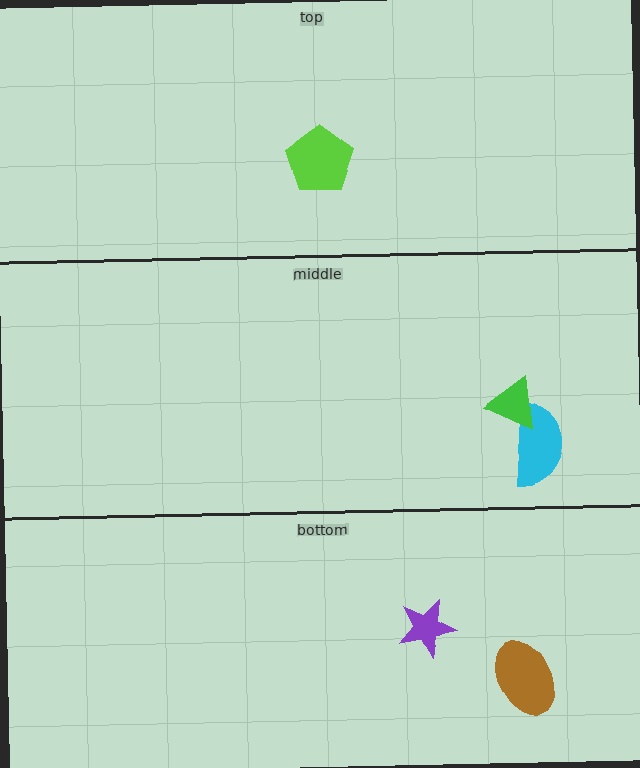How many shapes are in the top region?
1.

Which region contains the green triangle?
The middle region.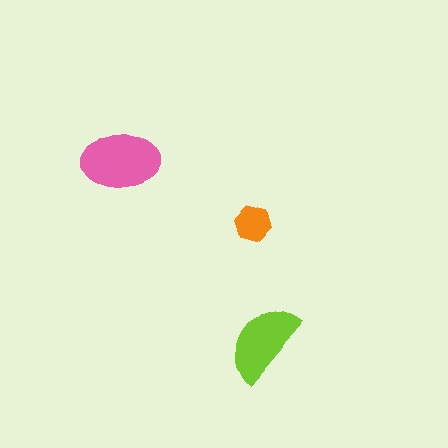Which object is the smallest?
The orange hexagon.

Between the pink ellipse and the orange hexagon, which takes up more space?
The pink ellipse.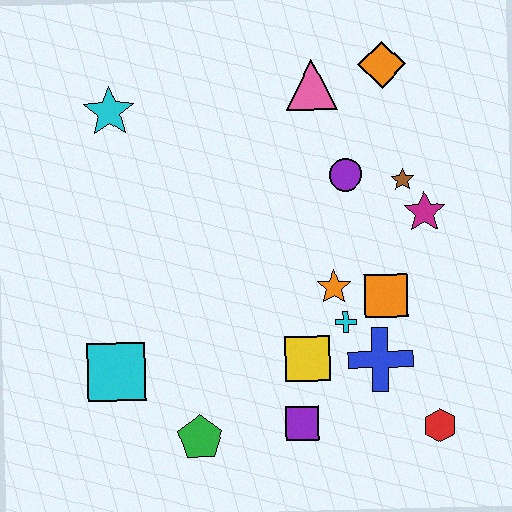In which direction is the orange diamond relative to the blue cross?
The orange diamond is above the blue cross.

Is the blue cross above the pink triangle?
No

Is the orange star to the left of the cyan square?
No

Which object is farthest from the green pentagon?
The orange diamond is farthest from the green pentagon.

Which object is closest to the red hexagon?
The blue cross is closest to the red hexagon.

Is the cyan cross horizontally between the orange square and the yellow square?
Yes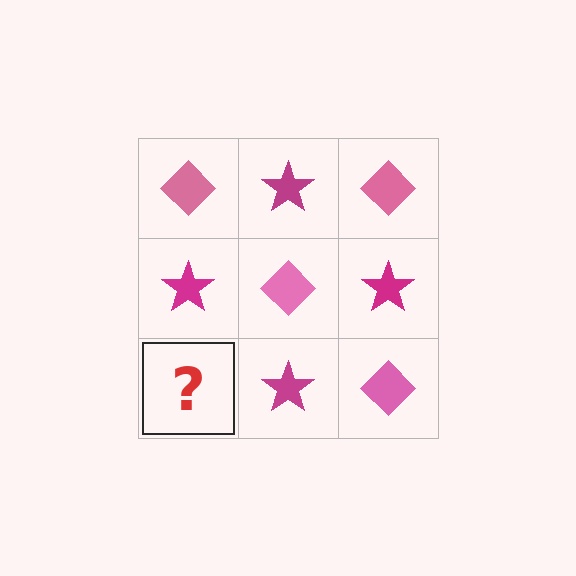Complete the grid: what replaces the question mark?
The question mark should be replaced with a pink diamond.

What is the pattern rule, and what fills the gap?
The rule is that it alternates pink diamond and magenta star in a checkerboard pattern. The gap should be filled with a pink diamond.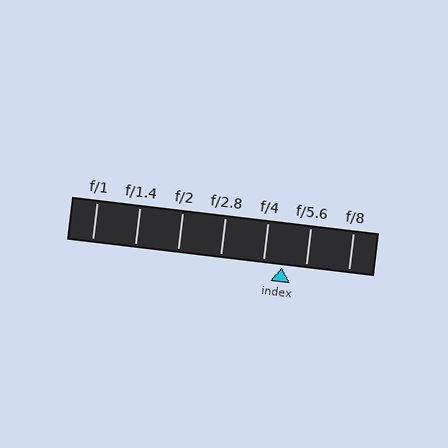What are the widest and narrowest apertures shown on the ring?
The widest aperture shown is f/1 and the narrowest is f/8.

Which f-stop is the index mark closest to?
The index mark is closest to f/4.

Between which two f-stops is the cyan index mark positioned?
The index mark is between f/4 and f/5.6.